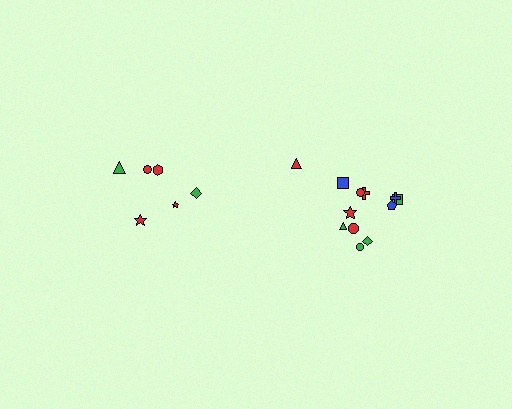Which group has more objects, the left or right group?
The right group.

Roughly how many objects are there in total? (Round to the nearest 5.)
Roughly 20 objects in total.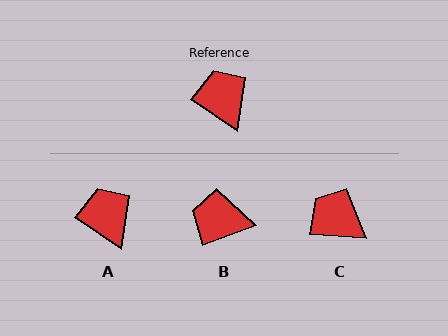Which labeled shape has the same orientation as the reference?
A.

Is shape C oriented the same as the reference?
No, it is off by about 30 degrees.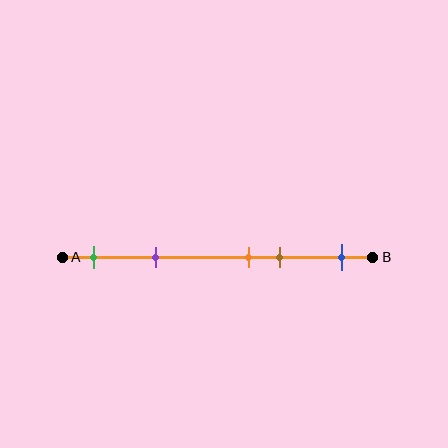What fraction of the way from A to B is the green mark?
The green mark is approximately 10% (0.1) of the way from A to B.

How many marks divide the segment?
There are 5 marks dividing the segment.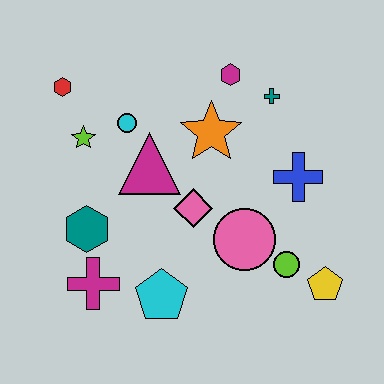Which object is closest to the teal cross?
The magenta hexagon is closest to the teal cross.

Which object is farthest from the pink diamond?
The red hexagon is farthest from the pink diamond.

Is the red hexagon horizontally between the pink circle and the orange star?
No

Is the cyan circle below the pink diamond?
No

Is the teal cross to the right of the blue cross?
No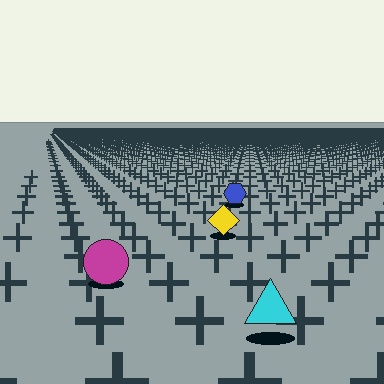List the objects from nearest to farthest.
From nearest to farthest: the cyan triangle, the magenta circle, the yellow diamond, the blue hexagon.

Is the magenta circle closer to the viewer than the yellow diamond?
Yes. The magenta circle is closer — you can tell from the texture gradient: the ground texture is coarser near it.